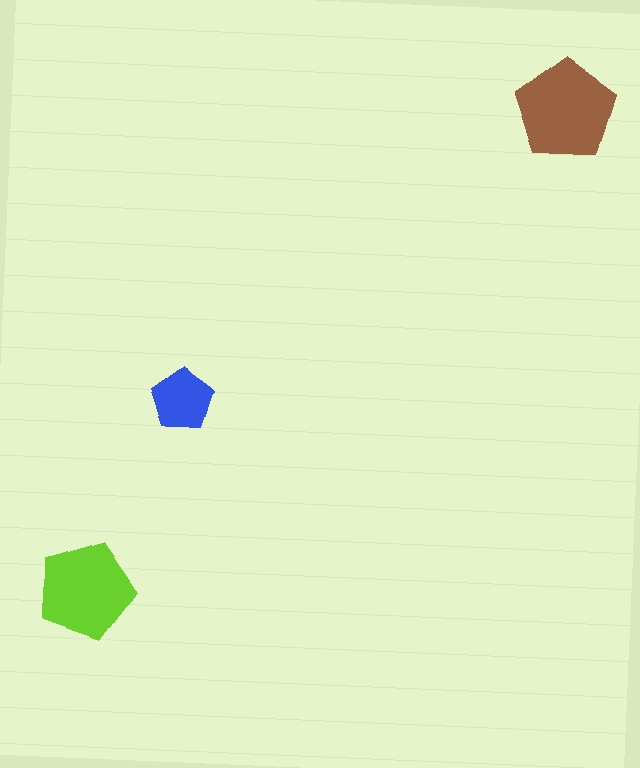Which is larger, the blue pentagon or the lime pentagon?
The lime one.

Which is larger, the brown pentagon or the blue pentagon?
The brown one.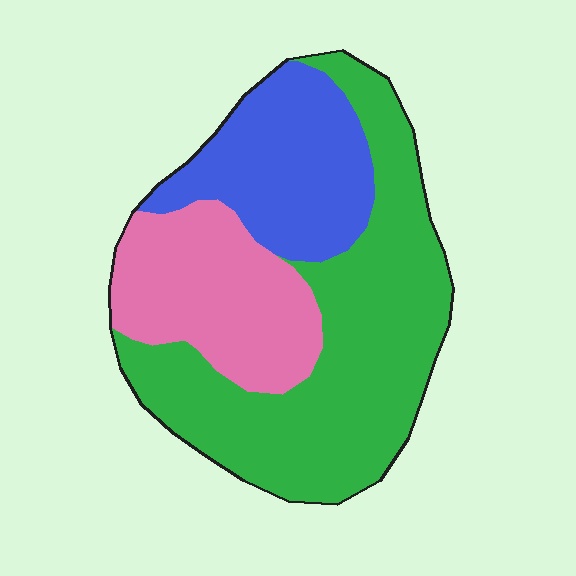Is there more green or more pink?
Green.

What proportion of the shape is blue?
Blue takes up between a sixth and a third of the shape.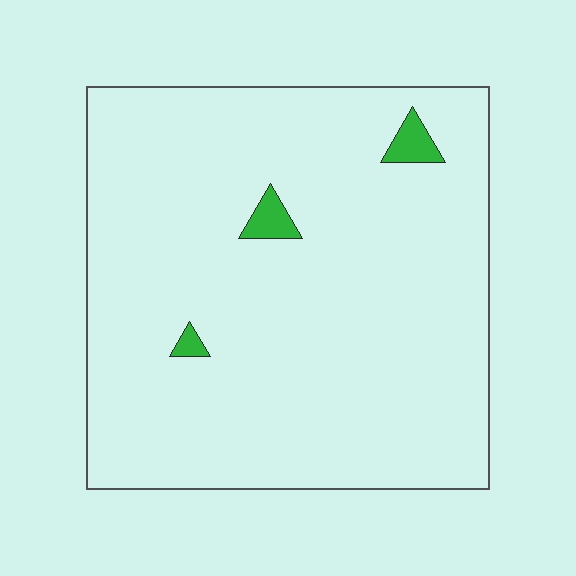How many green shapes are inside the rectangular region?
3.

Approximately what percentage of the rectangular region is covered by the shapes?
Approximately 5%.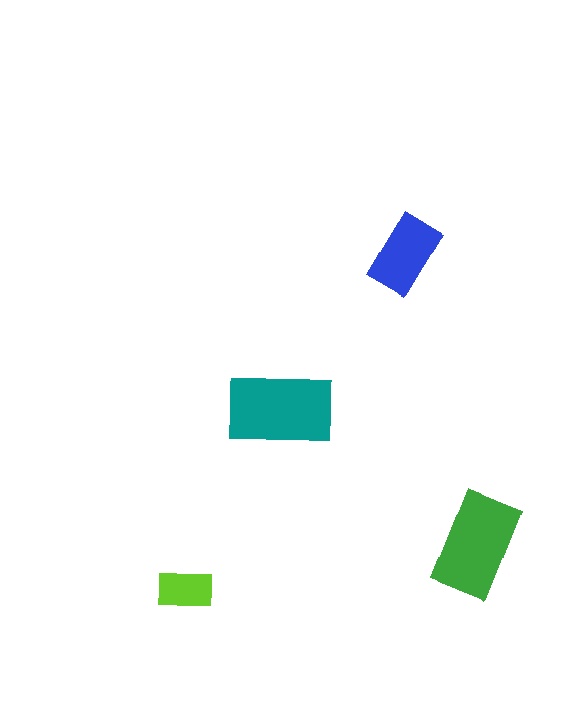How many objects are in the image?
There are 4 objects in the image.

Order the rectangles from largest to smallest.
the teal one, the green one, the blue one, the lime one.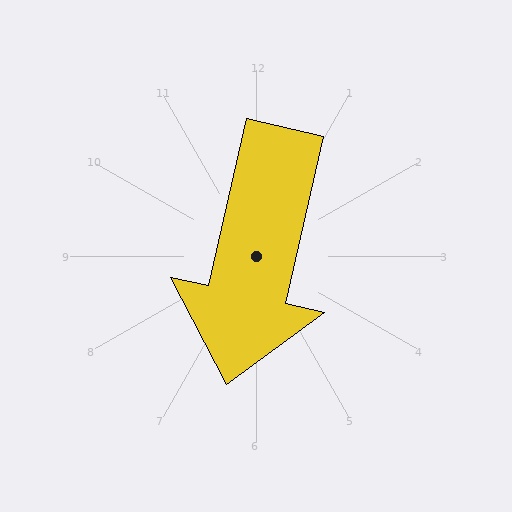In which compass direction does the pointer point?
South.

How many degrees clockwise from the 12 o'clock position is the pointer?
Approximately 193 degrees.